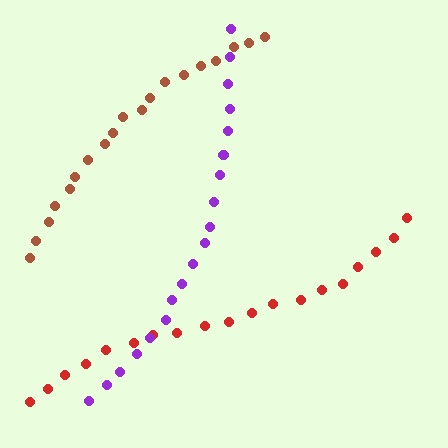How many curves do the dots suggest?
There are 3 distinct paths.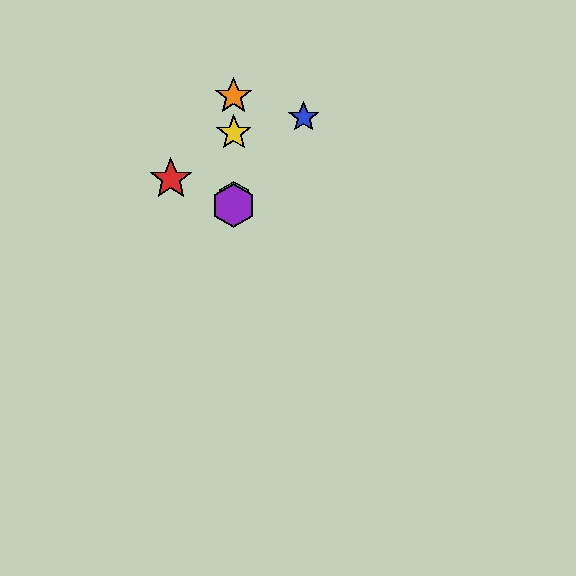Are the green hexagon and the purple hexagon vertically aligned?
Yes, both are at x≈234.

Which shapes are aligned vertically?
The green hexagon, the yellow star, the purple hexagon, the orange star are aligned vertically.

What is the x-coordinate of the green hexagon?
The green hexagon is at x≈234.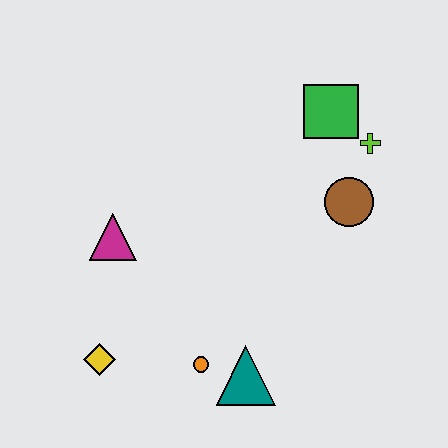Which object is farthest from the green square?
The yellow diamond is farthest from the green square.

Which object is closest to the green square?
The lime cross is closest to the green square.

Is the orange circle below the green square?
Yes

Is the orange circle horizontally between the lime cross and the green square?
No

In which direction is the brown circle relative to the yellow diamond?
The brown circle is to the right of the yellow diamond.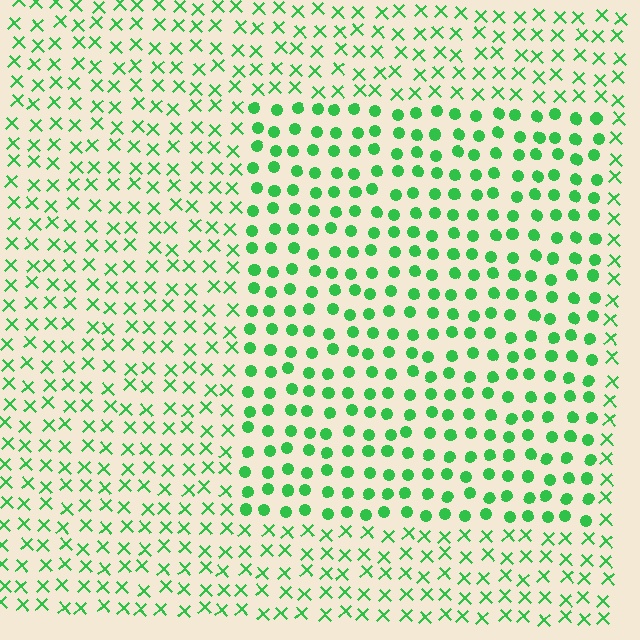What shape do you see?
I see a rectangle.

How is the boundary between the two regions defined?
The boundary is defined by a change in element shape: circles inside vs. X marks outside. All elements share the same color and spacing.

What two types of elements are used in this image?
The image uses circles inside the rectangle region and X marks outside it.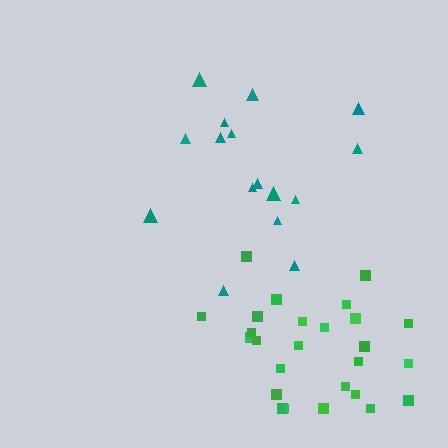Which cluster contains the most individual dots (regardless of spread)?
Green (27).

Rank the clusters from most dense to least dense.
green, teal.